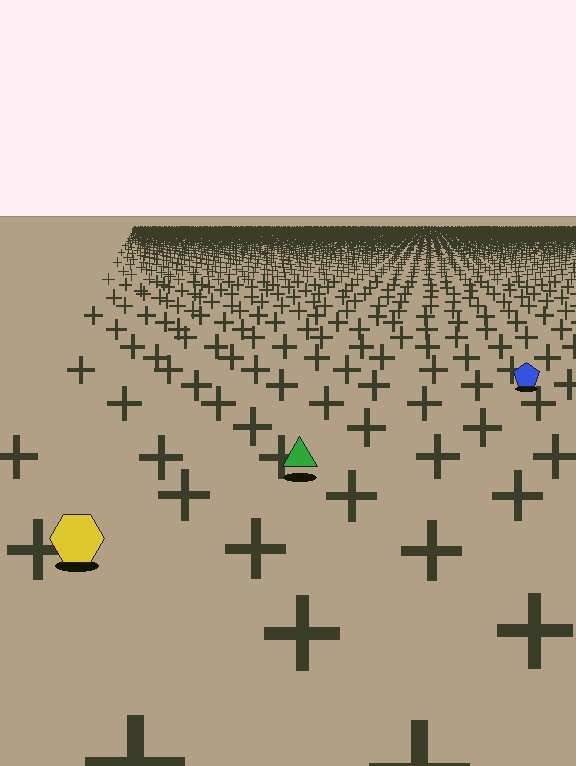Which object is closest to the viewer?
The yellow hexagon is closest. The texture marks near it are larger and more spread out.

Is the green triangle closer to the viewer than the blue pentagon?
Yes. The green triangle is closer — you can tell from the texture gradient: the ground texture is coarser near it.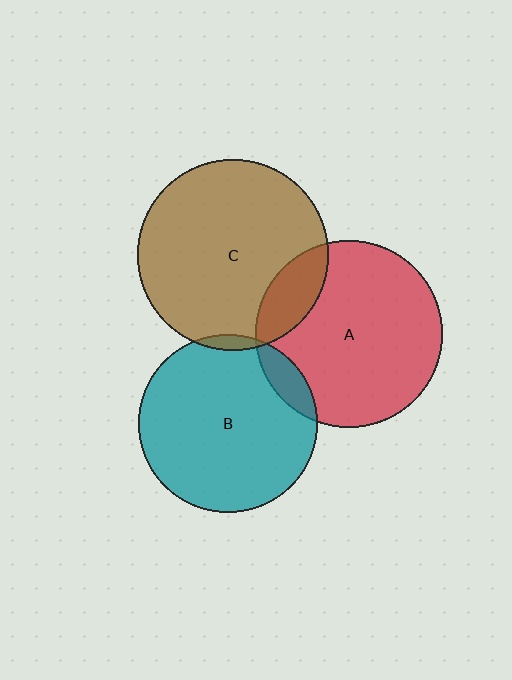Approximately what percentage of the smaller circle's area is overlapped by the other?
Approximately 10%.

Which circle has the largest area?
Circle C (brown).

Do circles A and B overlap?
Yes.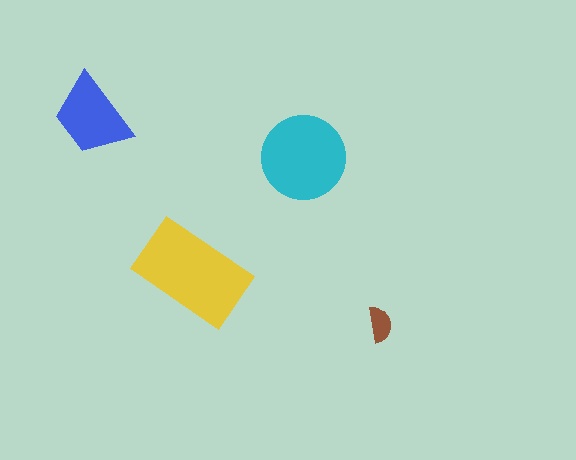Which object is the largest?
The yellow rectangle.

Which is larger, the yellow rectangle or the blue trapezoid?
The yellow rectangle.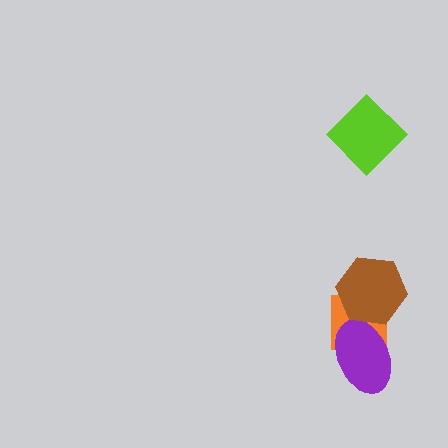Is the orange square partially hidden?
Yes, it is partially covered by another shape.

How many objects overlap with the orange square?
2 objects overlap with the orange square.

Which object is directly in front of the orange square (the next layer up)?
The purple ellipse is directly in front of the orange square.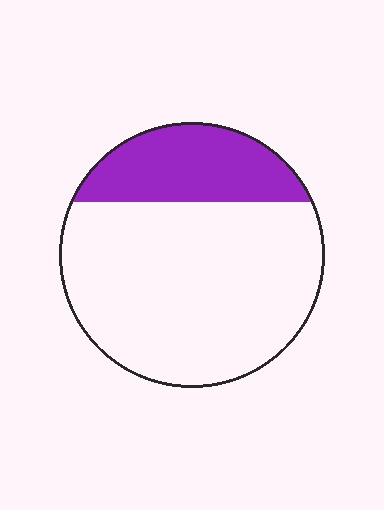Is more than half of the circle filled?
No.